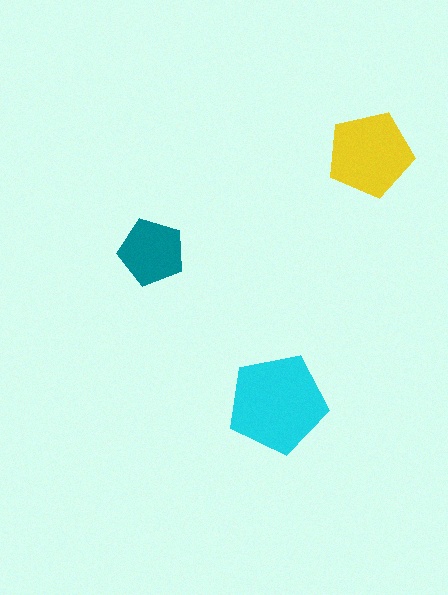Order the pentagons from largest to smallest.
the cyan one, the yellow one, the teal one.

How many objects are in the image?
There are 3 objects in the image.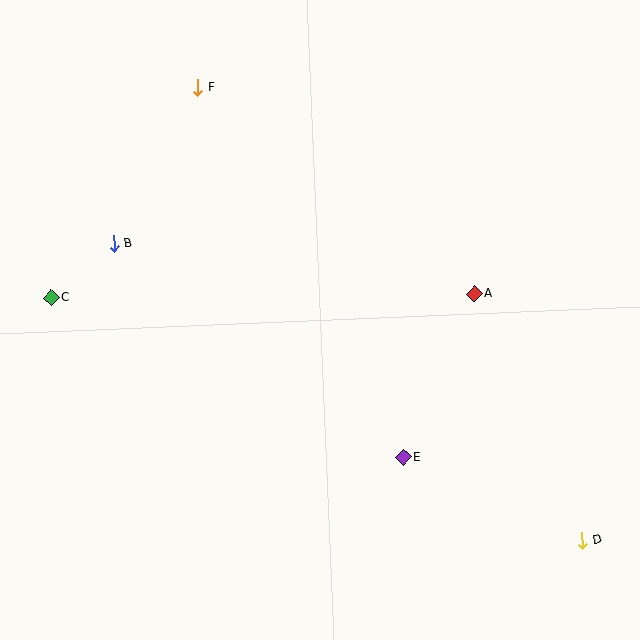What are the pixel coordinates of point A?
Point A is at (474, 294).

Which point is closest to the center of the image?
Point A at (474, 294) is closest to the center.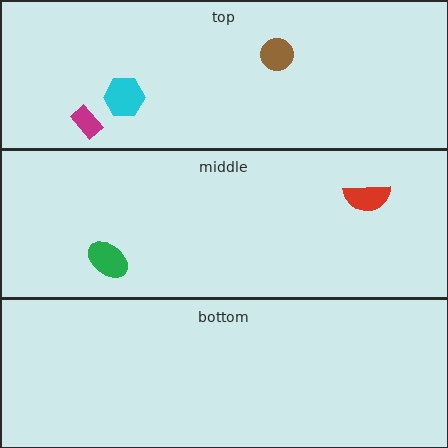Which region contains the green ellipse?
The middle region.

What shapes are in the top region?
The cyan hexagon, the brown circle, the magenta rectangle.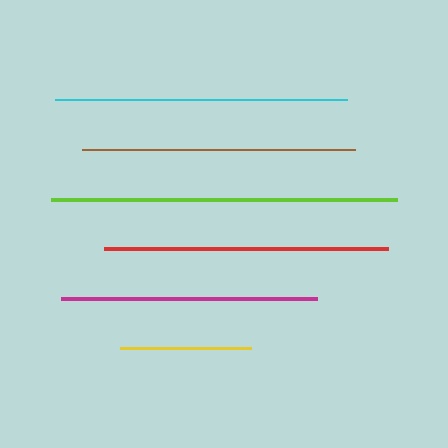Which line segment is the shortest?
The yellow line is the shortest at approximately 131 pixels.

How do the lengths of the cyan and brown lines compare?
The cyan and brown lines are approximately the same length.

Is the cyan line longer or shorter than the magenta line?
The cyan line is longer than the magenta line.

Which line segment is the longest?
The lime line is the longest at approximately 346 pixels.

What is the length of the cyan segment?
The cyan segment is approximately 293 pixels long.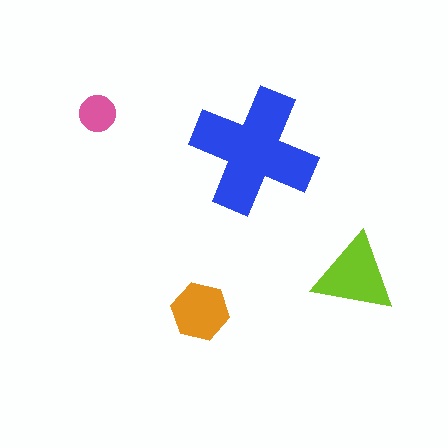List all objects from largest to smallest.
The blue cross, the lime triangle, the orange hexagon, the pink circle.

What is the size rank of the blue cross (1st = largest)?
1st.